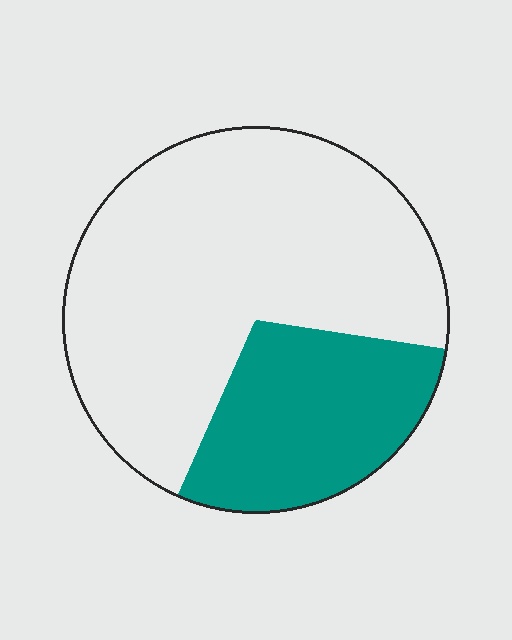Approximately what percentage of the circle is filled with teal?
Approximately 30%.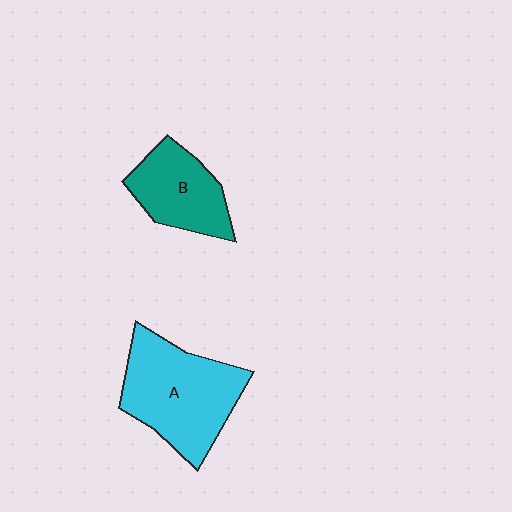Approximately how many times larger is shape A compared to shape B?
Approximately 1.5 times.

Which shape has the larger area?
Shape A (cyan).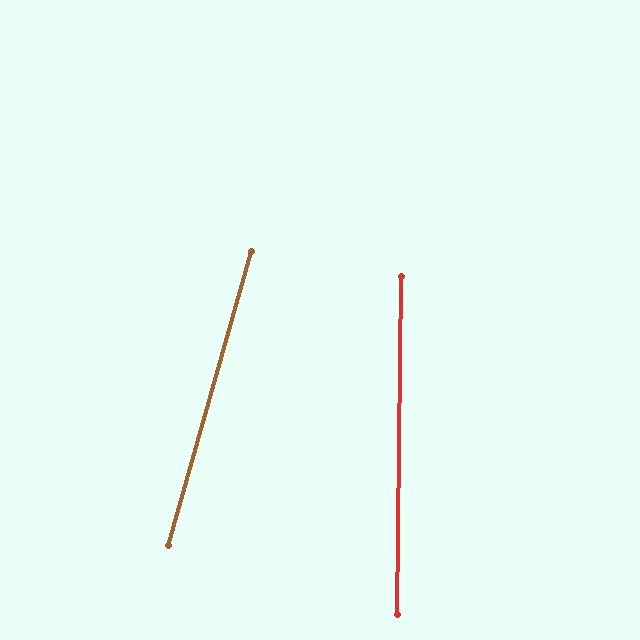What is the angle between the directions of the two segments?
Approximately 15 degrees.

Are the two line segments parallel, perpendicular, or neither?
Neither parallel nor perpendicular — they differ by about 15°.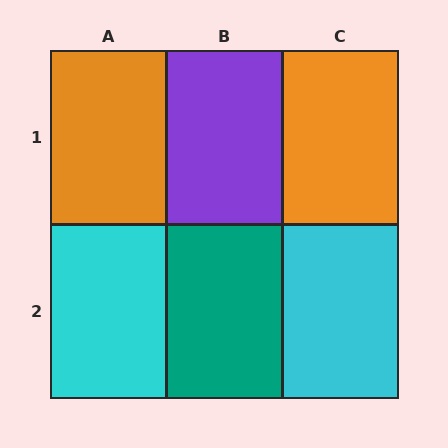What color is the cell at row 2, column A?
Cyan.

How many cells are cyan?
2 cells are cyan.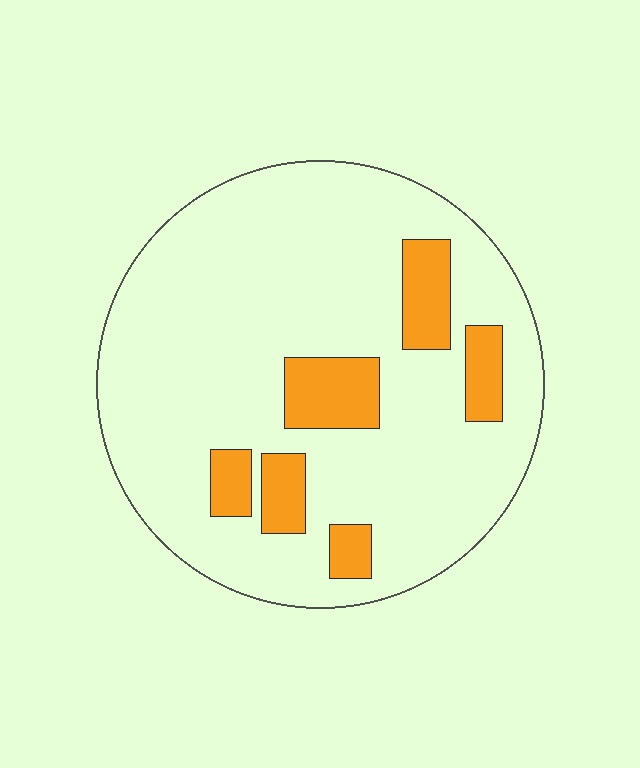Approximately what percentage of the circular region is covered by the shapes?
Approximately 15%.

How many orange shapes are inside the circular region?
6.